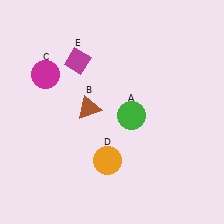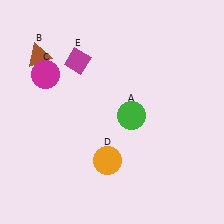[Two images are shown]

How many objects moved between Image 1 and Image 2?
1 object moved between the two images.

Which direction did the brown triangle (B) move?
The brown triangle (B) moved up.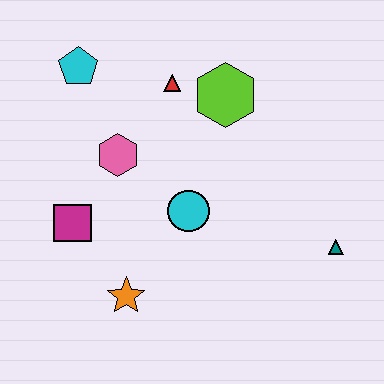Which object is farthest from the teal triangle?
The cyan pentagon is farthest from the teal triangle.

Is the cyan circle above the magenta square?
Yes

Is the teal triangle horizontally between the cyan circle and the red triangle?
No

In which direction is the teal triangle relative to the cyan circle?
The teal triangle is to the right of the cyan circle.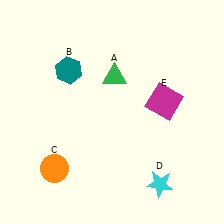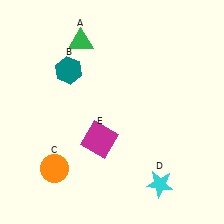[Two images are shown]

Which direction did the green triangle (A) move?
The green triangle (A) moved up.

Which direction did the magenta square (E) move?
The magenta square (E) moved left.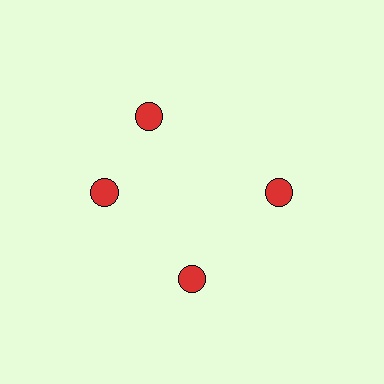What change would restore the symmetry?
The symmetry would be restored by rotating it back into even spacing with its neighbors so that all 4 circles sit at equal angles and equal distance from the center.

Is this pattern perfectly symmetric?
No. The 4 red circles are arranged in a ring, but one element near the 12 o'clock position is rotated out of alignment along the ring, breaking the 4-fold rotational symmetry.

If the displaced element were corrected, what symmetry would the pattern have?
It would have 4-fold rotational symmetry — the pattern would map onto itself every 90 degrees.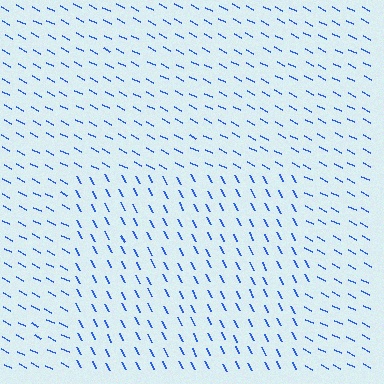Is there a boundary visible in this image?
Yes, there is a texture boundary formed by a change in line orientation.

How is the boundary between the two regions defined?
The boundary is defined purely by a change in line orientation (approximately 35 degrees difference). All lines are the same color and thickness.